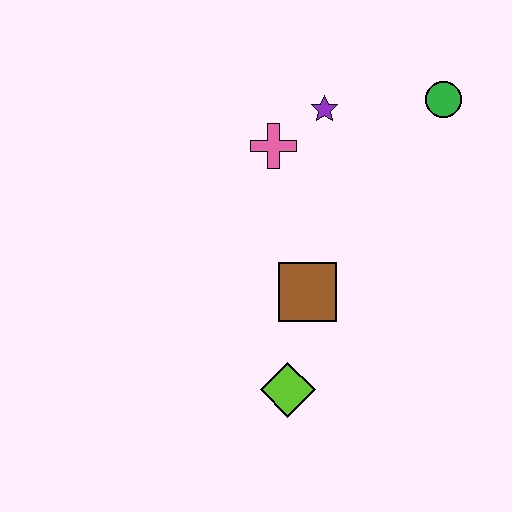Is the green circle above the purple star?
Yes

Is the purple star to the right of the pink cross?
Yes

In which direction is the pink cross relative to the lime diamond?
The pink cross is above the lime diamond.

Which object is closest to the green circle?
The purple star is closest to the green circle.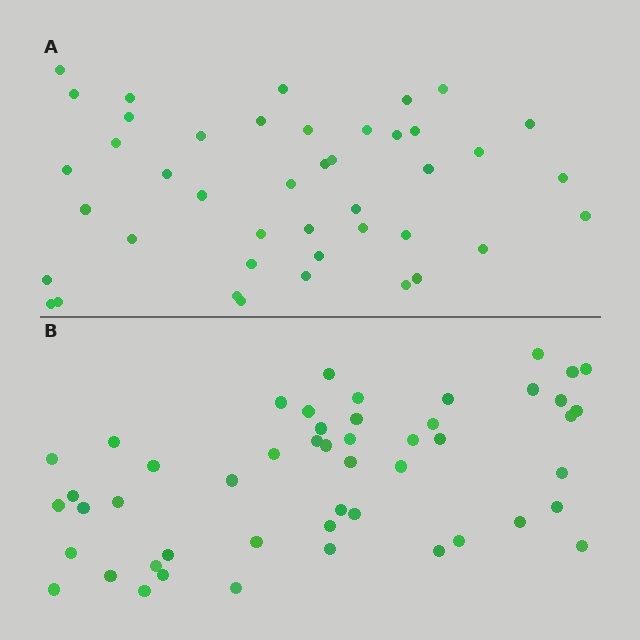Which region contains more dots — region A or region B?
Region B (the bottom region) has more dots.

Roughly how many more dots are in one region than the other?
Region B has roughly 8 or so more dots than region A.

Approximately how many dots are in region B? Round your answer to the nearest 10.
About 50 dots.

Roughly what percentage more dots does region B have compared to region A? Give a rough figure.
About 15% more.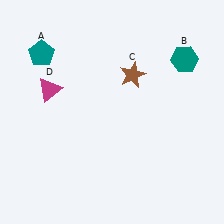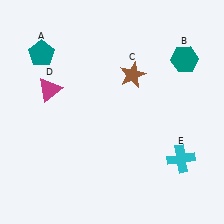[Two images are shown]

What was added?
A cyan cross (E) was added in Image 2.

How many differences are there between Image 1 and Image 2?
There is 1 difference between the two images.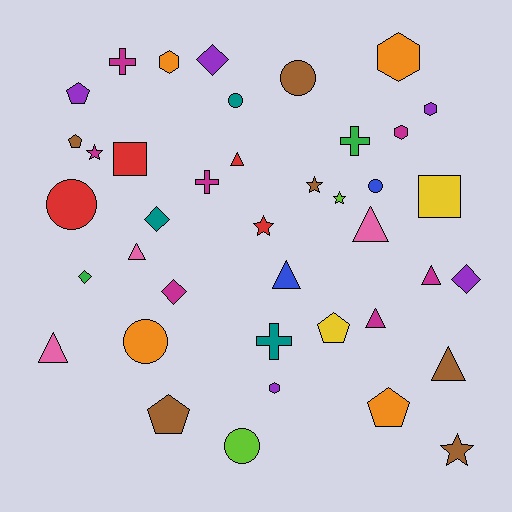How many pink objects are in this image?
There are 3 pink objects.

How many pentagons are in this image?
There are 5 pentagons.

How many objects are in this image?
There are 40 objects.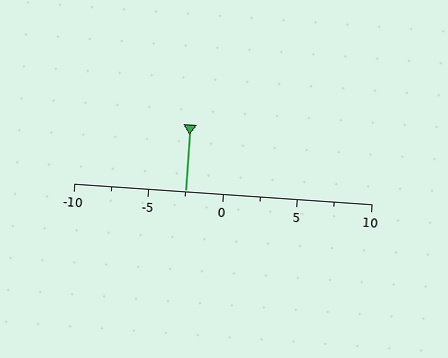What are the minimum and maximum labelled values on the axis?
The axis runs from -10 to 10.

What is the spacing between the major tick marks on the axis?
The major ticks are spaced 5 apart.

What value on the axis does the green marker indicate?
The marker indicates approximately -2.5.